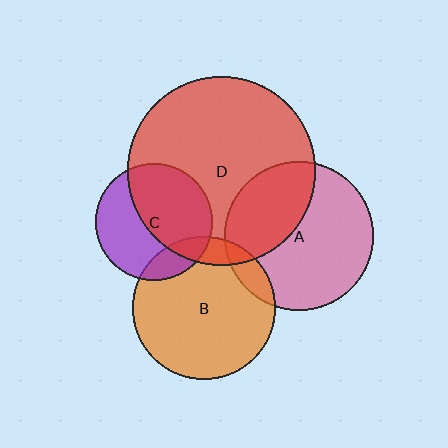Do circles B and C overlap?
Yes.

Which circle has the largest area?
Circle D (red).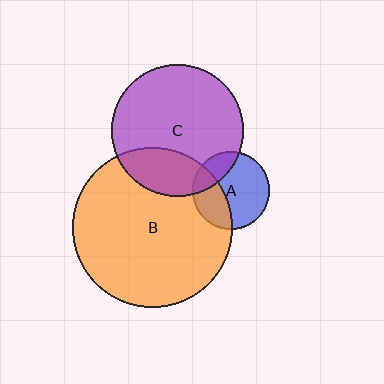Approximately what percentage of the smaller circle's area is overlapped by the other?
Approximately 20%.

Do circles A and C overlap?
Yes.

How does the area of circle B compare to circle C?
Approximately 1.5 times.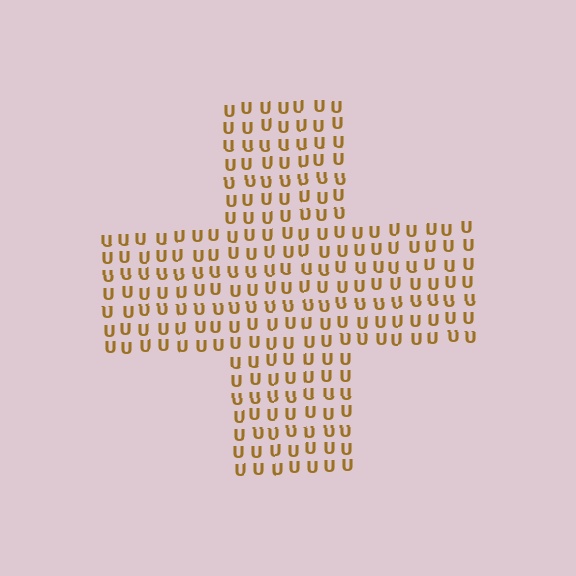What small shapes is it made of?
It is made of small letter U's.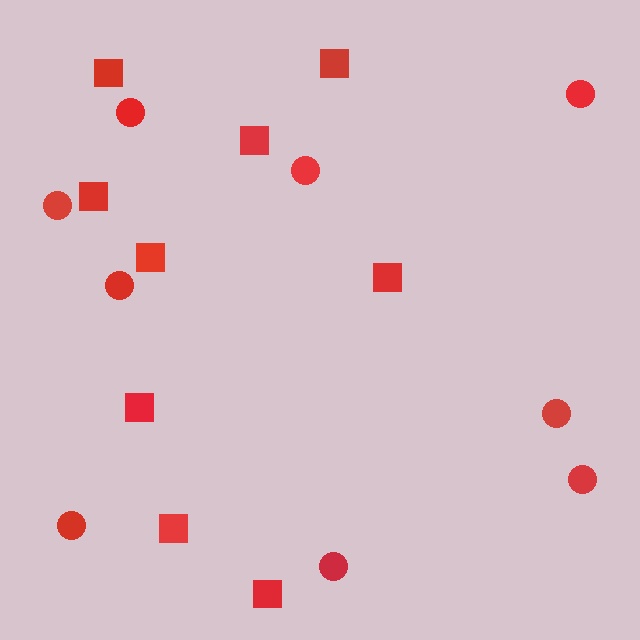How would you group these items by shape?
There are 2 groups: one group of squares (9) and one group of circles (9).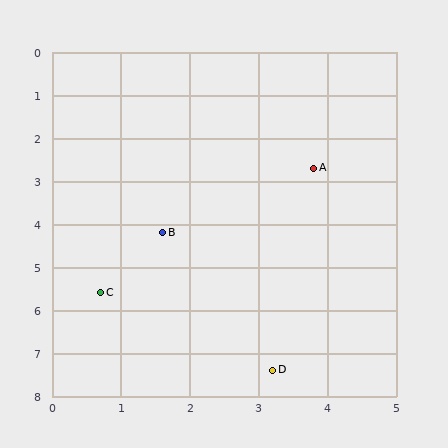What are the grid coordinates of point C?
Point C is at approximately (0.7, 5.6).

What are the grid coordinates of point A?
Point A is at approximately (3.8, 2.7).